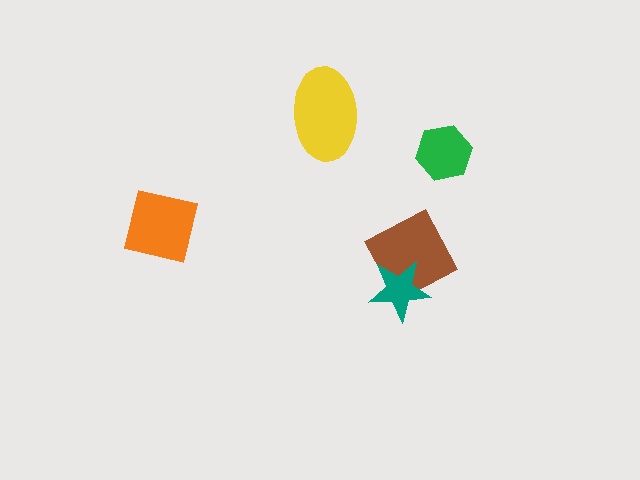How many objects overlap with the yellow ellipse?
0 objects overlap with the yellow ellipse.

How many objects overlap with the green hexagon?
0 objects overlap with the green hexagon.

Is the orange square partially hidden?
No, no other shape covers it.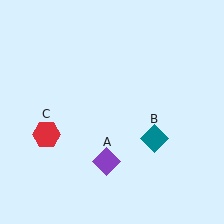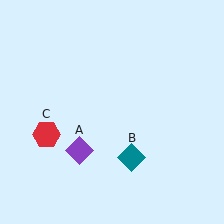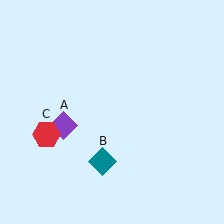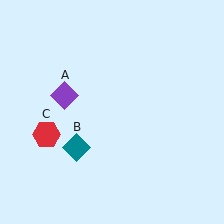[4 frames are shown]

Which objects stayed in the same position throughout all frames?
Red hexagon (object C) remained stationary.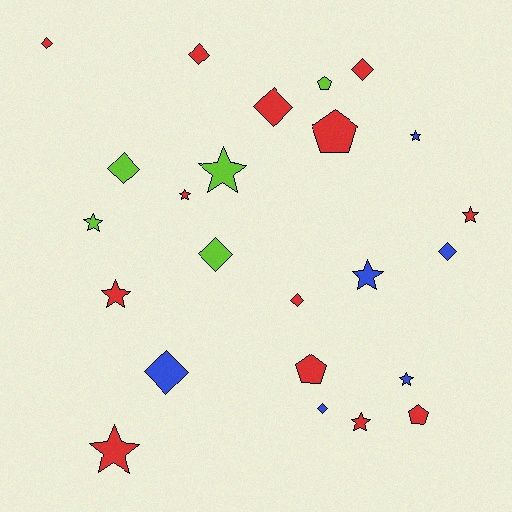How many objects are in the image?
There are 24 objects.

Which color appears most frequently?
Red, with 13 objects.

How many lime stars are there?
There are 2 lime stars.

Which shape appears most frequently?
Diamond, with 10 objects.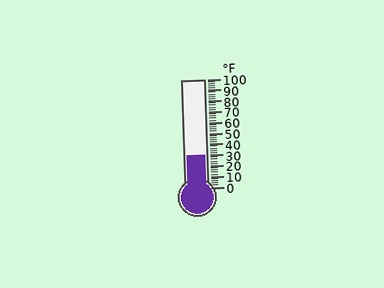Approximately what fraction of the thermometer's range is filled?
The thermometer is filled to approximately 30% of its range.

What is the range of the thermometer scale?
The thermometer scale ranges from 0°F to 100°F.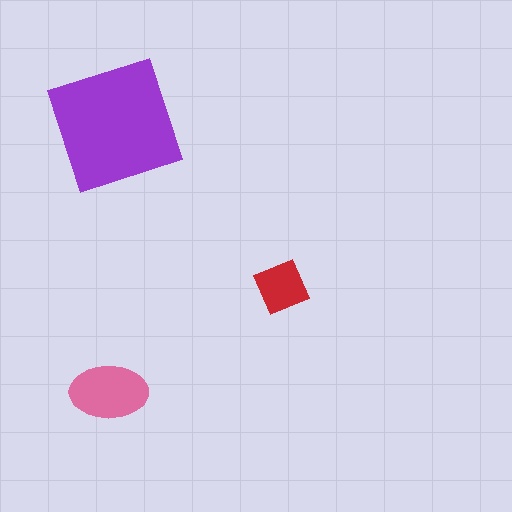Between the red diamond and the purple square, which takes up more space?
The purple square.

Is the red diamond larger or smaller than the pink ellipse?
Smaller.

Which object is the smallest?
The red diamond.